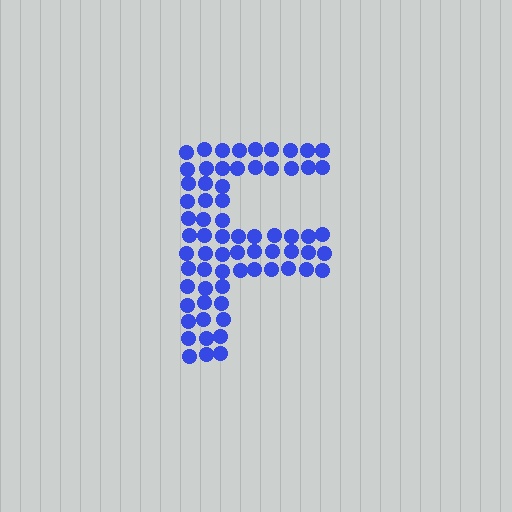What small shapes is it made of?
It is made of small circles.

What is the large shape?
The large shape is the letter F.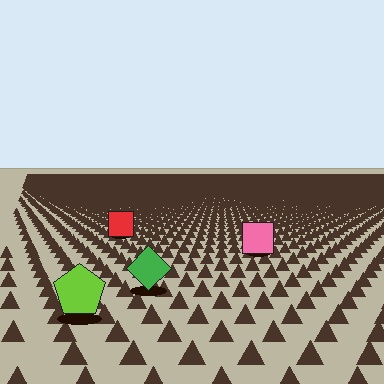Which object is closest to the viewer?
The lime pentagon is closest. The texture marks near it are larger and more spread out.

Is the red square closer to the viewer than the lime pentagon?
No. The lime pentagon is closer — you can tell from the texture gradient: the ground texture is coarser near it.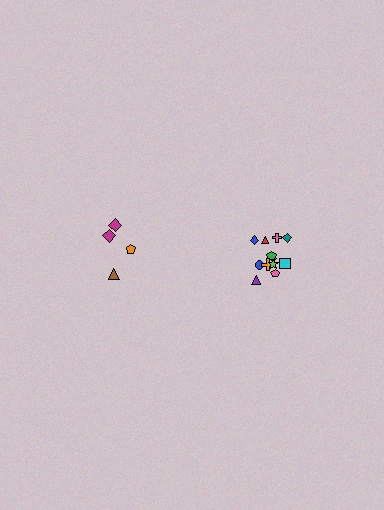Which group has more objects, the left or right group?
The right group.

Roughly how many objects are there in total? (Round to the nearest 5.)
Roughly 15 objects in total.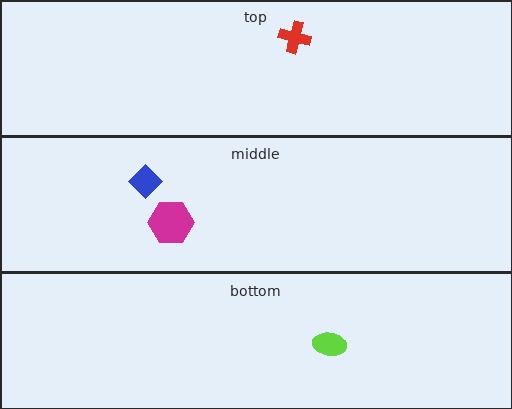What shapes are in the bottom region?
The lime ellipse.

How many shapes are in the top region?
1.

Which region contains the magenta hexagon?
The middle region.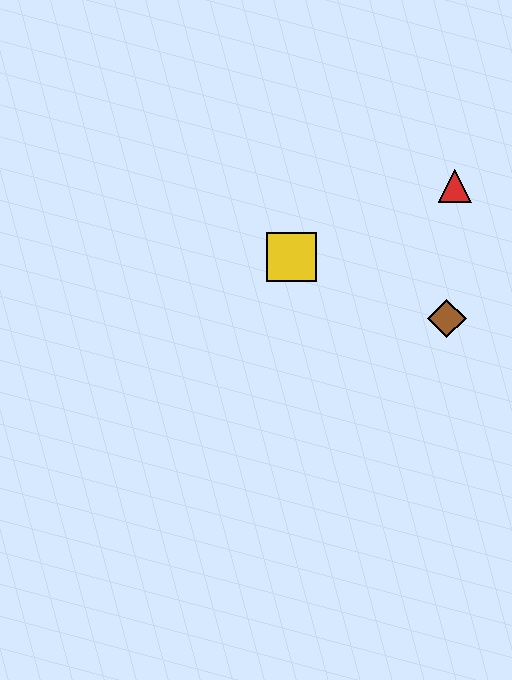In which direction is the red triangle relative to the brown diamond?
The red triangle is above the brown diamond.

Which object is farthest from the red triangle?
The yellow square is farthest from the red triangle.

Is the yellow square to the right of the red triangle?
No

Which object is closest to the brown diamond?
The red triangle is closest to the brown diamond.